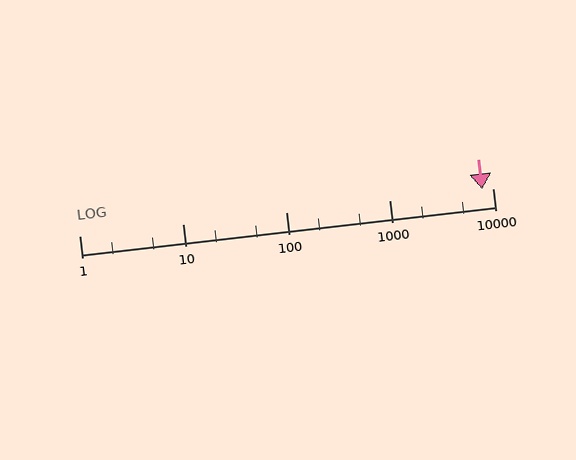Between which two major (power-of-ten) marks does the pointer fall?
The pointer is between 1000 and 10000.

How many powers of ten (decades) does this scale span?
The scale spans 4 decades, from 1 to 10000.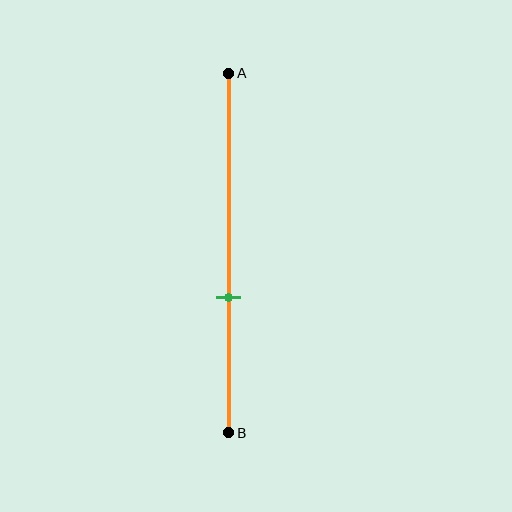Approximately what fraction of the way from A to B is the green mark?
The green mark is approximately 60% of the way from A to B.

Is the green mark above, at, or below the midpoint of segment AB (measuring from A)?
The green mark is below the midpoint of segment AB.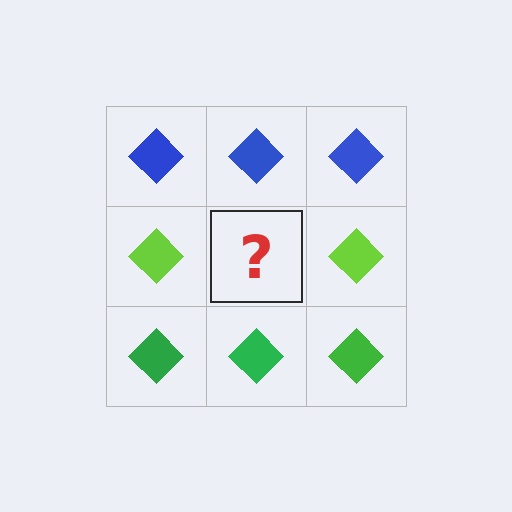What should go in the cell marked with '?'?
The missing cell should contain a lime diamond.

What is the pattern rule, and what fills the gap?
The rule is that each row has a consistent color. The gap should be filled with a lime diamond.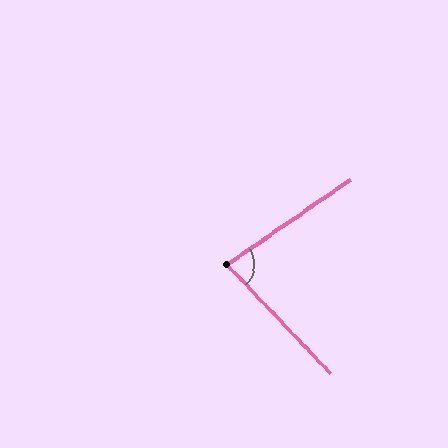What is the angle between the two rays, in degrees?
Approximately 81 degrees.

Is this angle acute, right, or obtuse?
It is acute.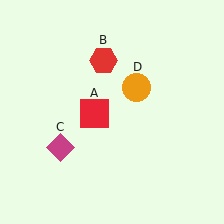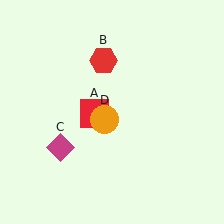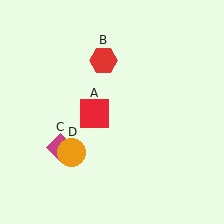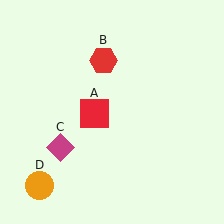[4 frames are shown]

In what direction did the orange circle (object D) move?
The orange circle (object D) moved down and to the left.